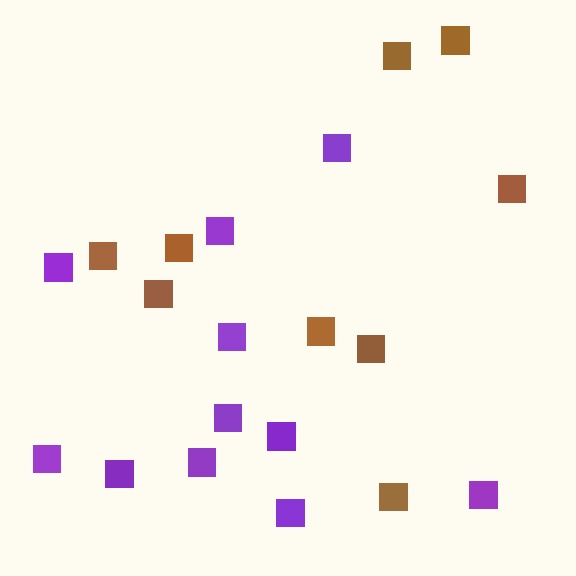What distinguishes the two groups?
There are 2 groups: one group of brown squares (9) and one group of purple squares (11).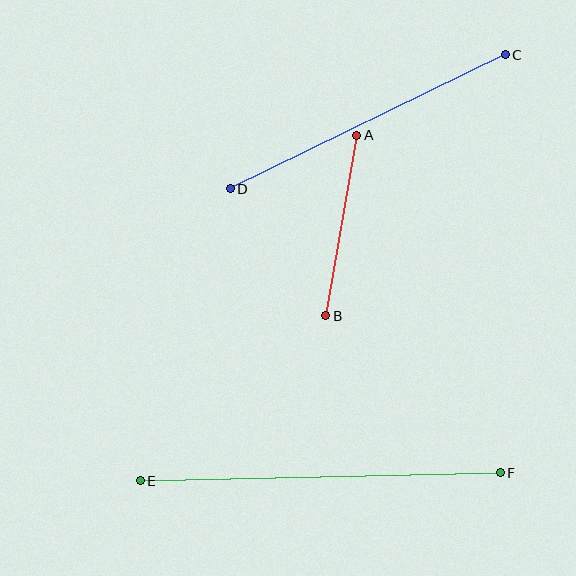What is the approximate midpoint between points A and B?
The midpoint is at approximately (341, 226) pixels.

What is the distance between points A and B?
The distance is approximately 183 pixels.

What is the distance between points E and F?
The distance is approximately 360 pixels.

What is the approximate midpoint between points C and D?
The midpoint is at approximately (368, 122) pixels.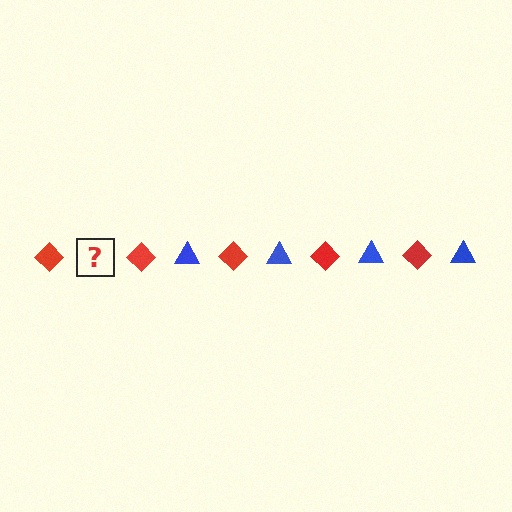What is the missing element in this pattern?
The missing element is a blue triangle.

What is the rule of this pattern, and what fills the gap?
The rule is that the pattern alternates between red diamond and blue triangle. The gap should be filled with a blue triangle.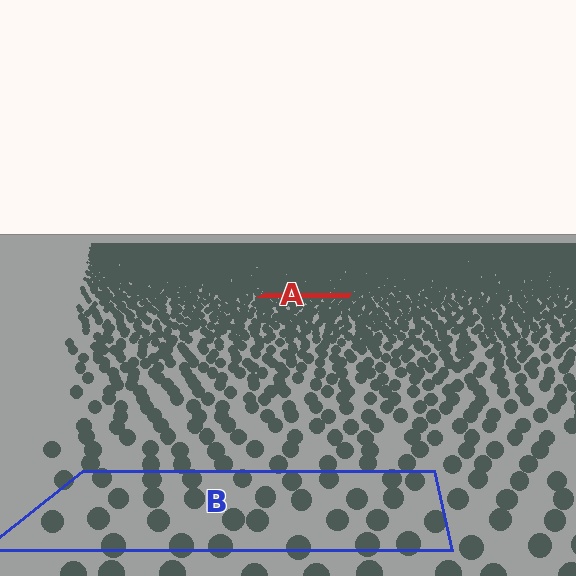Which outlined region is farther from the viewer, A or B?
Region A is farther from the viewer — the texture elements inside it appear smaller and more densely packed.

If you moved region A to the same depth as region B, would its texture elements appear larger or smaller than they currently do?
They would appear larger. At a closer depth, the same texture elements are projected at a bigger on-screen size.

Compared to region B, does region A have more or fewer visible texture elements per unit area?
Region A has more texture elements per unit area — they are packed more densely because it is farther away.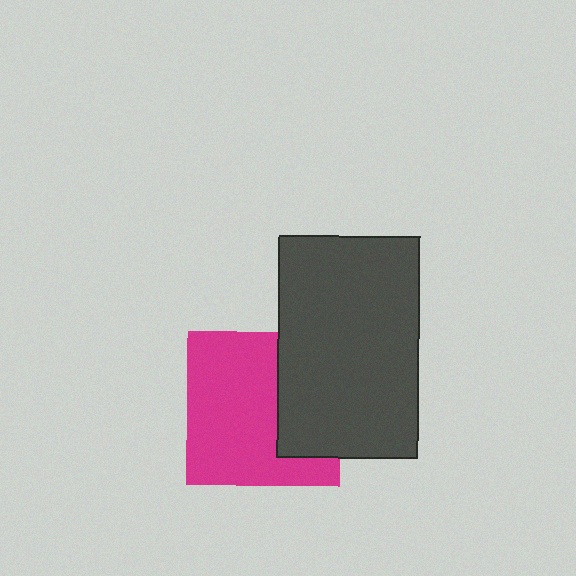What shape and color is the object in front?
The object in front is a dark gray rectangle.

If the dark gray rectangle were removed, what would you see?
You would see the complete magenta square.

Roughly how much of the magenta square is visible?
Most of it is visible (roughly 66%).